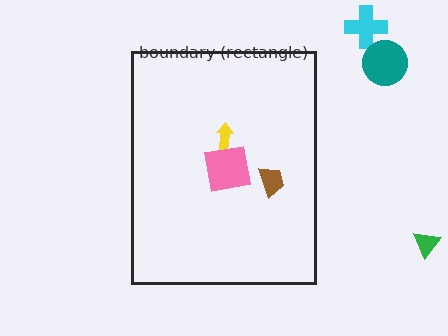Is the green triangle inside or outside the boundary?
Outside.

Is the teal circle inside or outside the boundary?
Outside.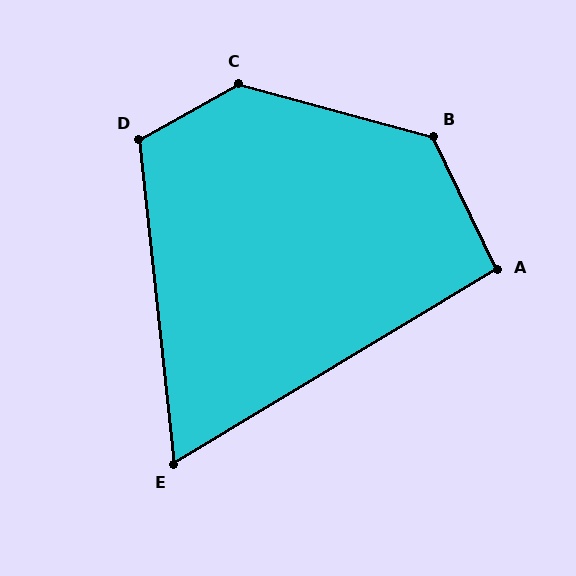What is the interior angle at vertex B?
Approximately 131 degrees (obtuse).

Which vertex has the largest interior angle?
C, at approximately 135 degrees.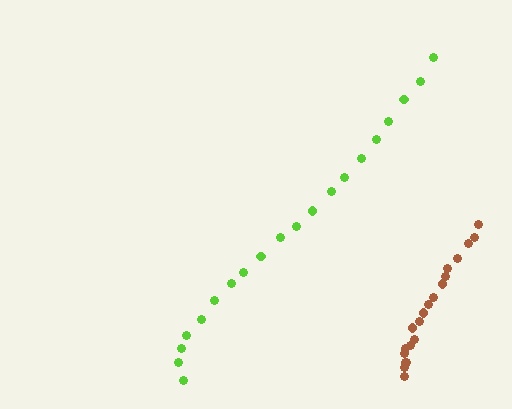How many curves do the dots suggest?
There are 2 distinct paths.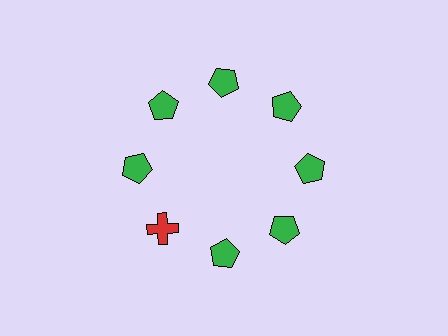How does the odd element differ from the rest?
It differs in both color (red instead of green) and shape (cross instead of pentagon).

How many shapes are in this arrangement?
There are 8 shapes arranged in a ring pattern.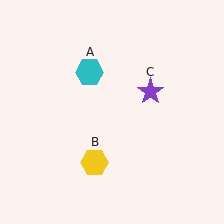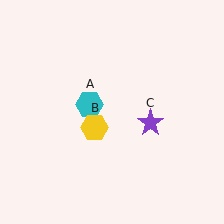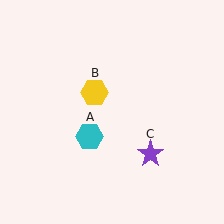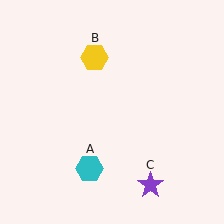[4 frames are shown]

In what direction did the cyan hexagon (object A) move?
The cyan hexagon (object A) moved down.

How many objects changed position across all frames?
3 objects changed position: cyan hexagon (object A), yellow hexagon (object B), purple star (object C).